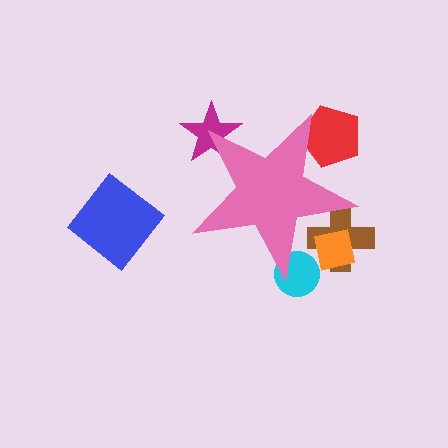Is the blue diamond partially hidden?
No, the blue diamond is fully visible.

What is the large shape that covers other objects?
A pink star.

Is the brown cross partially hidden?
Yes, the brown cross is partially hidden behind the pink star.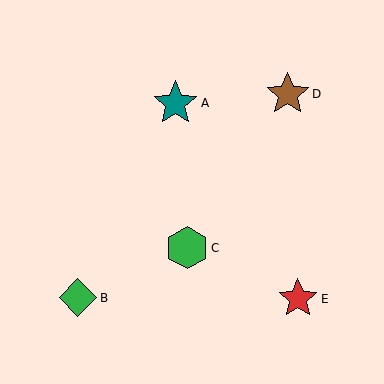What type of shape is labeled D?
Shape D is a brown star.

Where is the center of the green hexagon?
The center of the green hexagon is at (187, 248).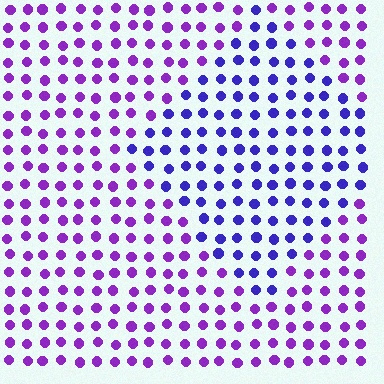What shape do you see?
I see a diamond.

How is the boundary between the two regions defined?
The boundary is defined purely by a slight shift in hue (about 34 degrees). Spacing, size, and orientation are identical on both sides.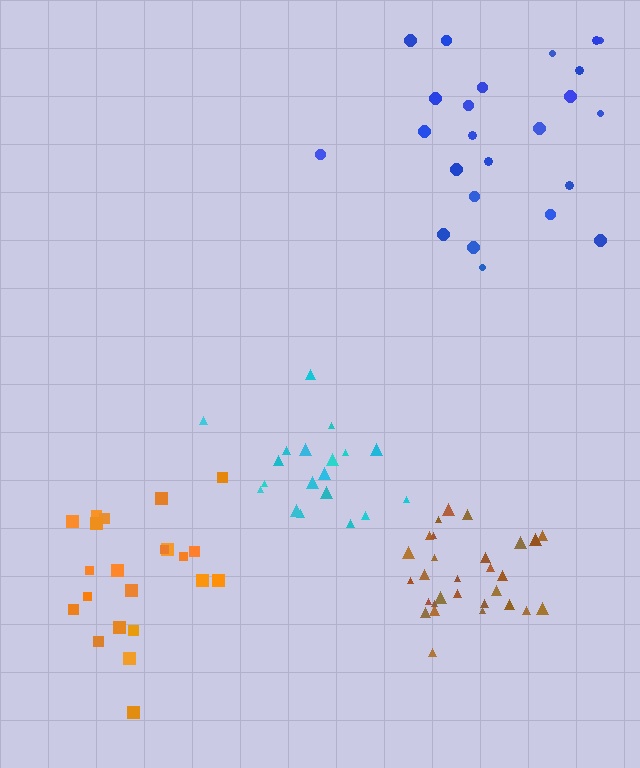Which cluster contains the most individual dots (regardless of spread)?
Brown (29).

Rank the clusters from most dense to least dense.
brown, cyan, orange, blue.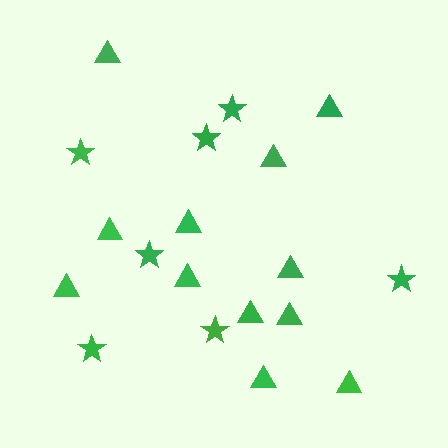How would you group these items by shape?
There are 2 groups: one group of stars (7) and one group of triangles (12).